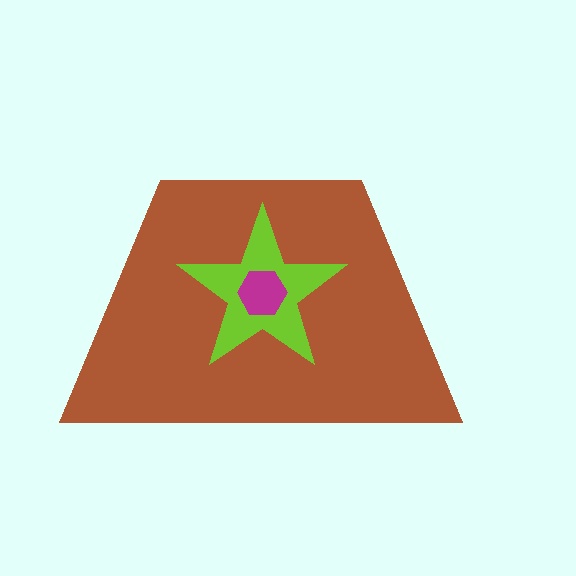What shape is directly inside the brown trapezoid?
The lime star.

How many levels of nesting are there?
3.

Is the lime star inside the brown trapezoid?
Yes.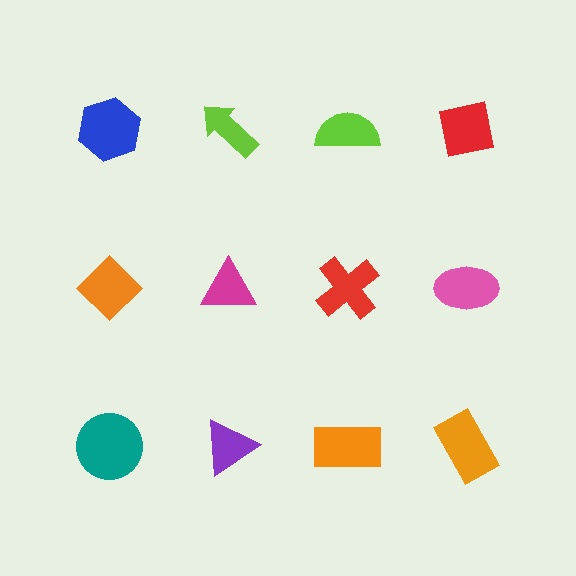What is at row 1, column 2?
A lime arrow.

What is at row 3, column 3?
An orange rectangle.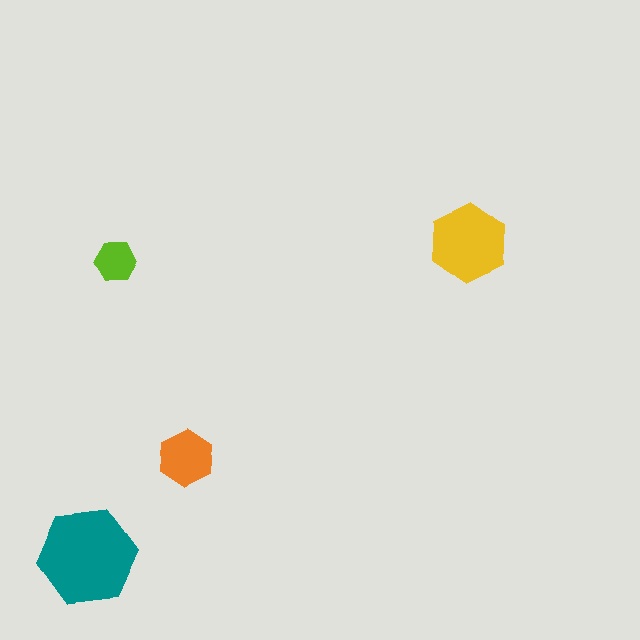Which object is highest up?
The yellow hexagon is topmost.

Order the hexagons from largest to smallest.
the teal one, the yellow one, the orange one, the lime one.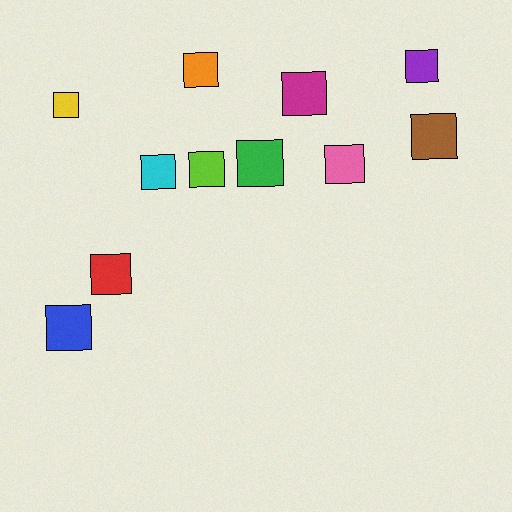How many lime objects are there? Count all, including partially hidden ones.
There is 1 lime object.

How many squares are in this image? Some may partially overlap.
There are 11 squares.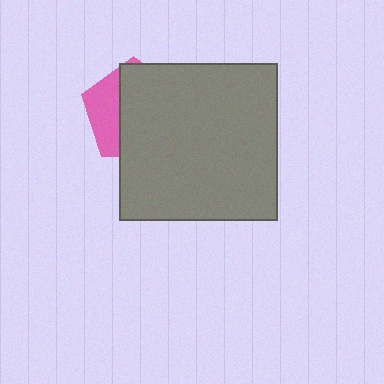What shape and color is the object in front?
The object in front is a gray square.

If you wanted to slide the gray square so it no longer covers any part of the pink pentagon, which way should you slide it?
Slide it right — that is the most direct way to separate the two shapes.